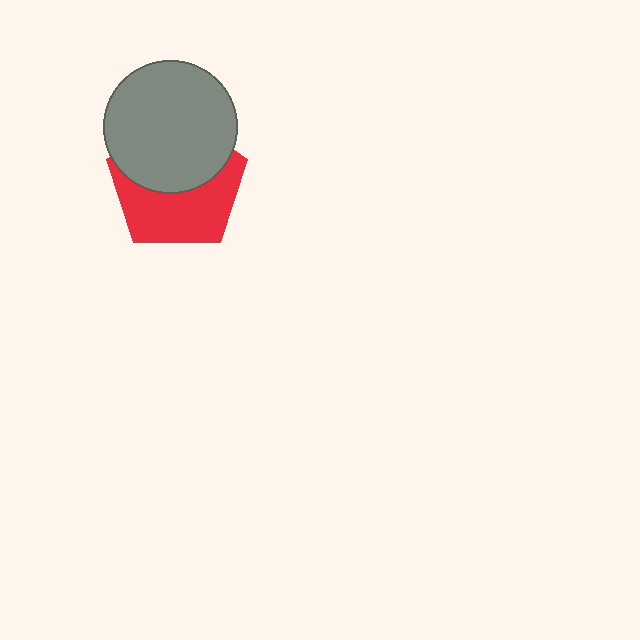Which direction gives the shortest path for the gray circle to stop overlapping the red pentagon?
Moving up gives the shortest separation.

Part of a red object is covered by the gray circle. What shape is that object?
It is a pentagon.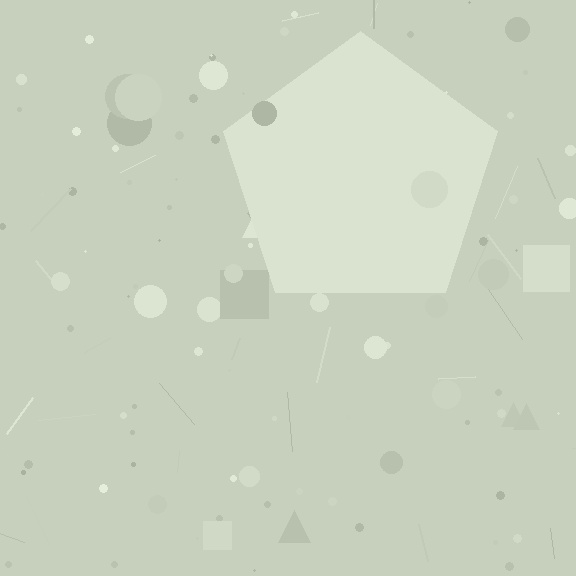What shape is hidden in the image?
A pentagon is hidden in the image.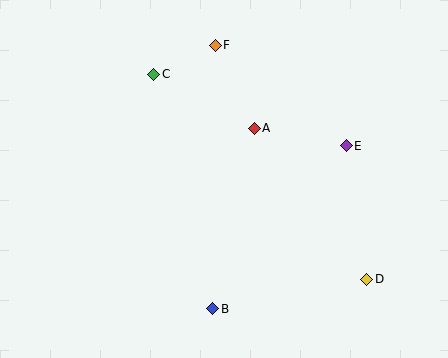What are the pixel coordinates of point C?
Point C is at (154, 74).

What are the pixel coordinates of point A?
Point A is at (254, 128).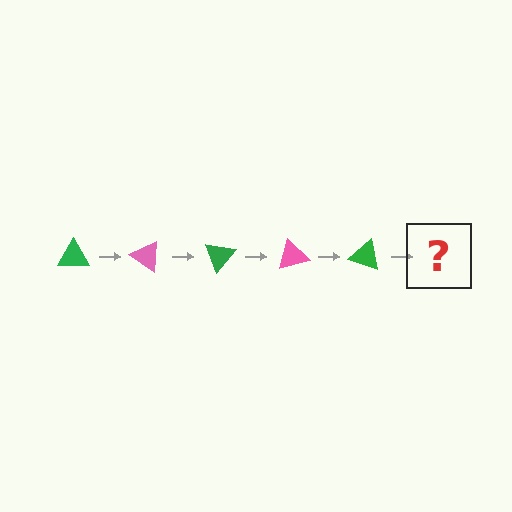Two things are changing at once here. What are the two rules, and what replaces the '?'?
The two rules are that it rotates 35 degrees each step and the color cycles through green and pink. The '?' should be a pink triangle, rotated 175 degrees from the start.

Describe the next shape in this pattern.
It should be a pink triangle, rotated 175 degrees from the start.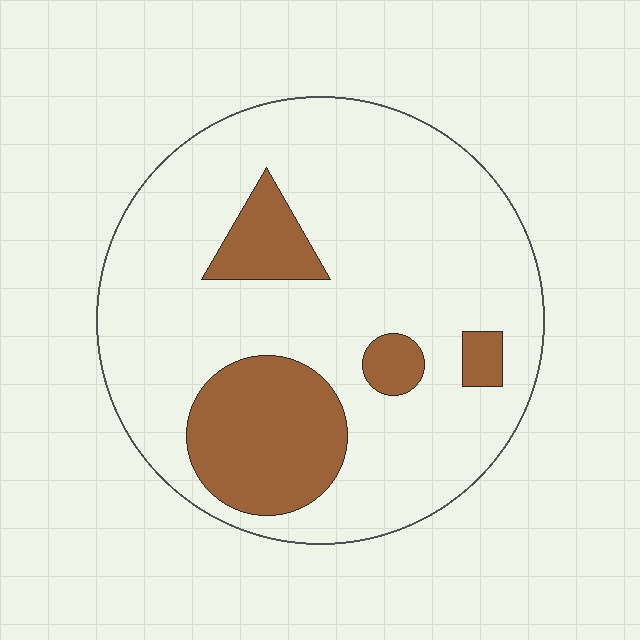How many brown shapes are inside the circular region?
4.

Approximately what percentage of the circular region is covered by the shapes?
Approximately 20%.